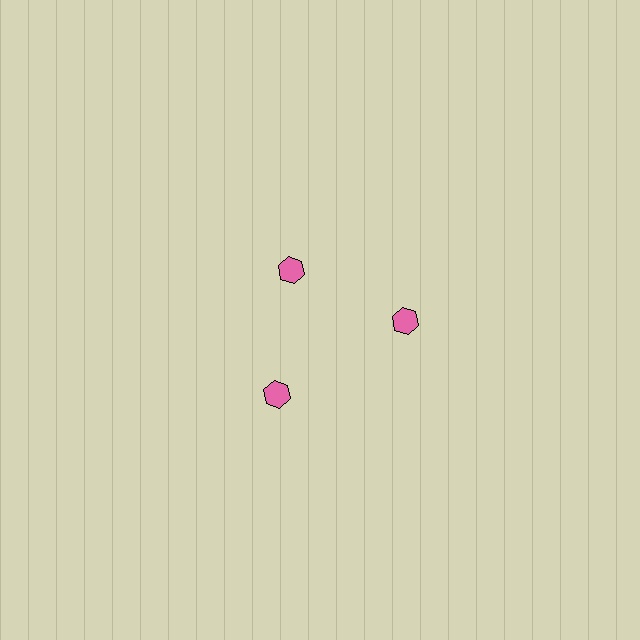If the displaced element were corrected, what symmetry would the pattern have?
It would have 3-fold rotational symmetry — the pattern would map onto itself every 120 degrees.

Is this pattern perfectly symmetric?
No. The 3 pink hexagons are arranged in a ring, but one element near the 11 o'clock position is pulled inward toward the center, breaking the 3-fold rotational symmetry.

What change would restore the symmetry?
The symmetry would be restored by moving it outward, back onto the ring so that all 3 hexagons sit at equal angles and equal distance from the center.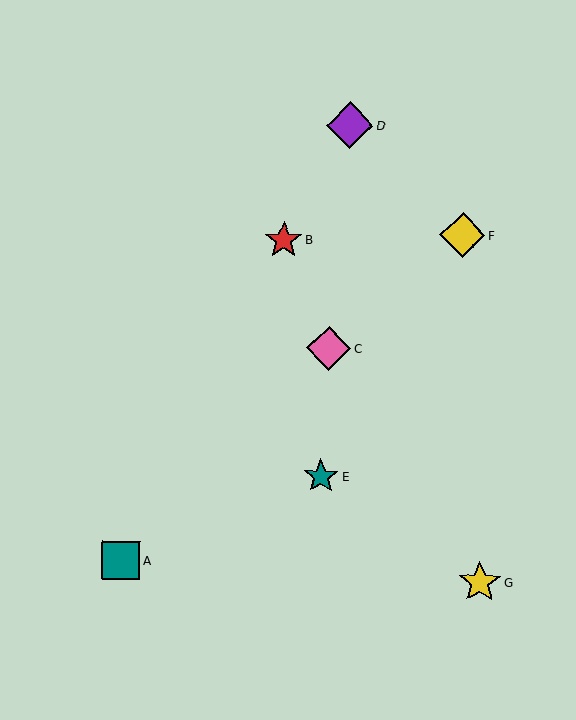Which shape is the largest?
The purple diamond (labeled D) is the largest.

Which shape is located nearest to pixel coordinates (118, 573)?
The teal square (labeled A) at (121, 561) is nearest to that location.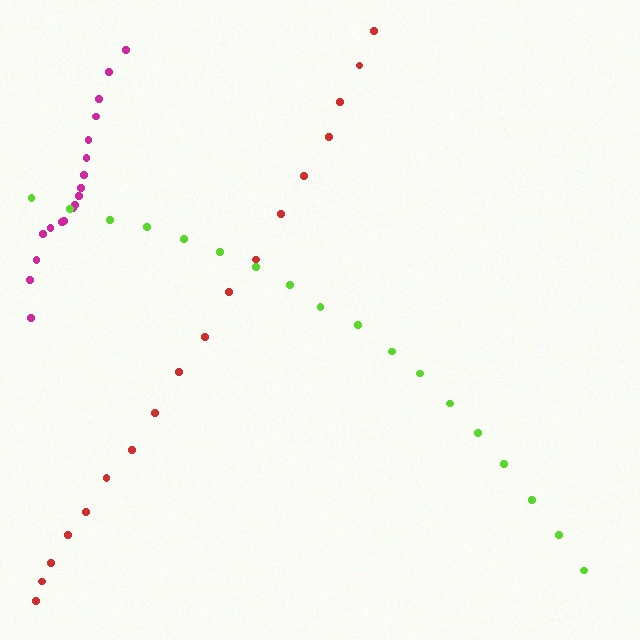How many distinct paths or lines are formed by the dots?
There are 3 distinct paths.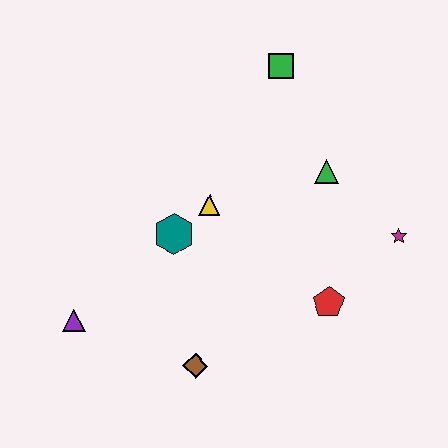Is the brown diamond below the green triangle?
Yes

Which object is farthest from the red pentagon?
The purple triangle is farthest from the red pentagon.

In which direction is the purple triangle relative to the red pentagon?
The purple triangle is to the left of the red pentagon.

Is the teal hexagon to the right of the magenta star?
No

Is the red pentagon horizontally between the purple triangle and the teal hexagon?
No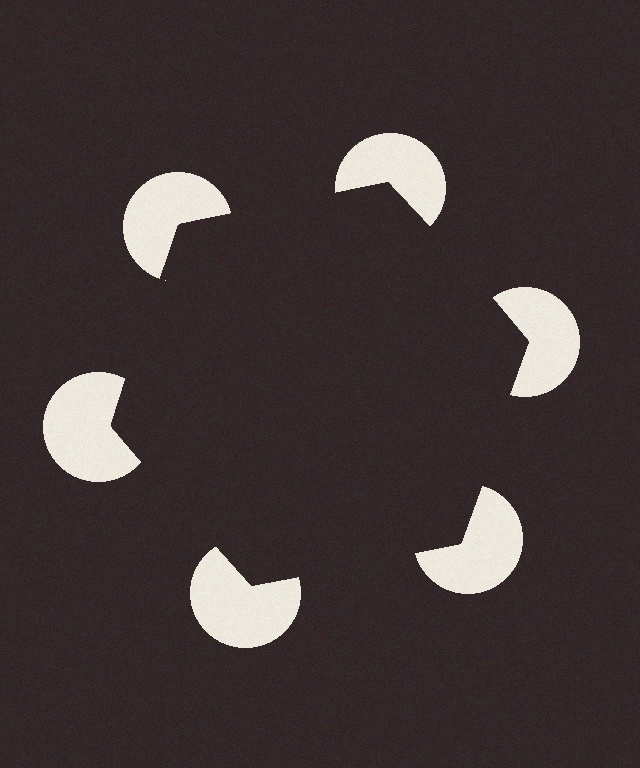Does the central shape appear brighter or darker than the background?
It typically appears slightly darker than the background, even though no actual brightness change is drawn.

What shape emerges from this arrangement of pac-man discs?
An illusory hexagon — its edges are inferred from the aligned wedge cuts in the pac-man discs, not physically drawn.